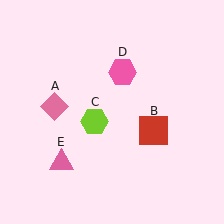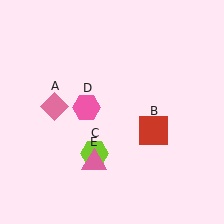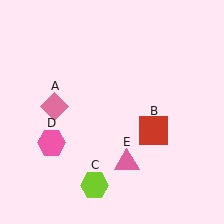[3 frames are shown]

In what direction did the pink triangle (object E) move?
The pink triangle (object E) moved right.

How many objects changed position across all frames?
3 objects changed position: lime hexagon (object C), pink hexagon (object D), pink triangle (object E).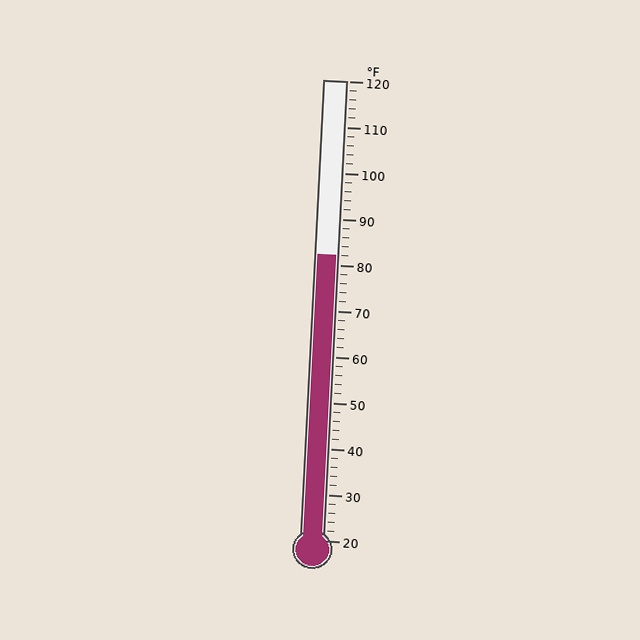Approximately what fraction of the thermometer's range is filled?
The thermometer is filled to approximately 60% of its range.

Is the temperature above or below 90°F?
The temperature is below 90°F.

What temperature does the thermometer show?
The thermometer shows approximately 82°F.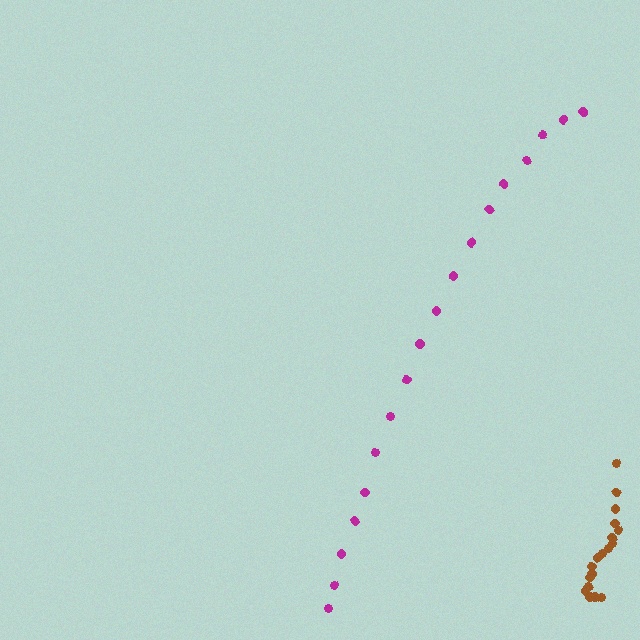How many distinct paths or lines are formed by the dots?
There are 2 distinct paths.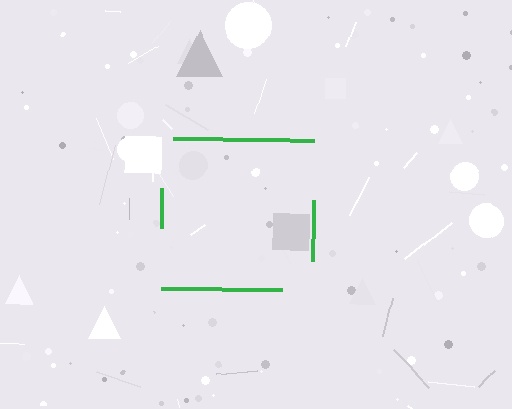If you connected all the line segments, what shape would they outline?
They would outline a square.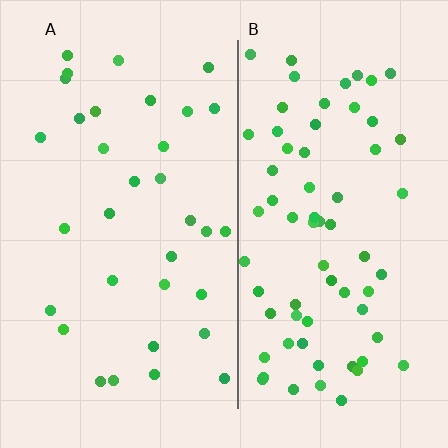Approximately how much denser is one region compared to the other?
Approximately 2.1× — region B over region A.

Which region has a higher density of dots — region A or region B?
B (the right).